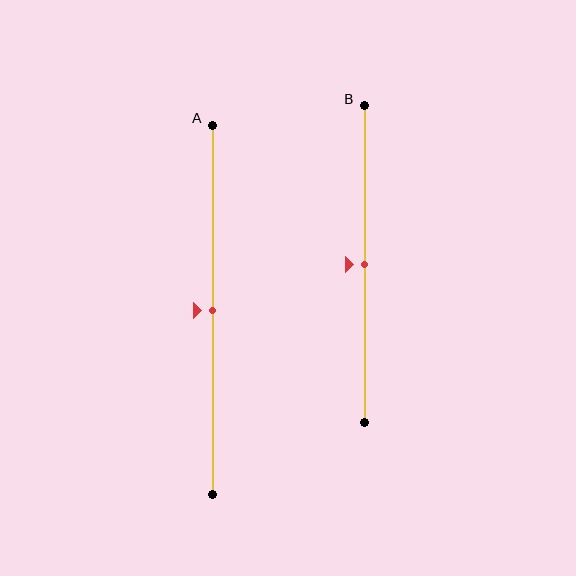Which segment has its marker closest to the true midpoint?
Segment A has its marker closest to the true midpoint.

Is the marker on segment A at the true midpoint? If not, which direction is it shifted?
Yes, the marker on segment A is at the true midpoint.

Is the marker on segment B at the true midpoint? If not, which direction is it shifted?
Yes, the marker on segment B is at the true midpoint.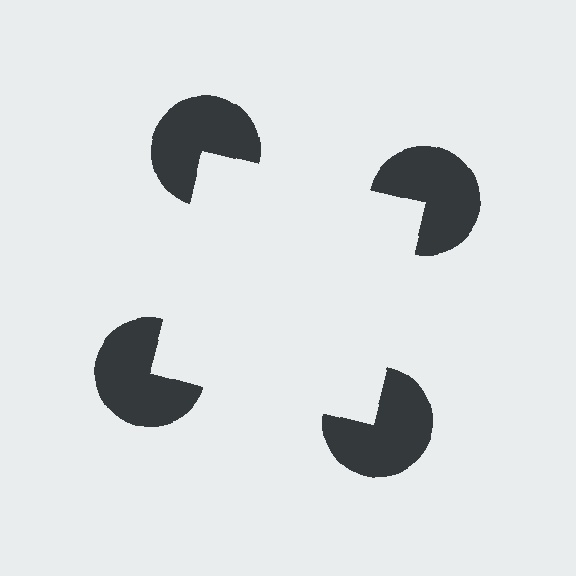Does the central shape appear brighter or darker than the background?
It typically appears slightly brighter than the background, even though no actual brightness change is drawn.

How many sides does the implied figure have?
4 sides.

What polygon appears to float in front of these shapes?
An illusory square — its edges are inferred from the aligned wedge cuts in the pac-man discs, not physically drawn.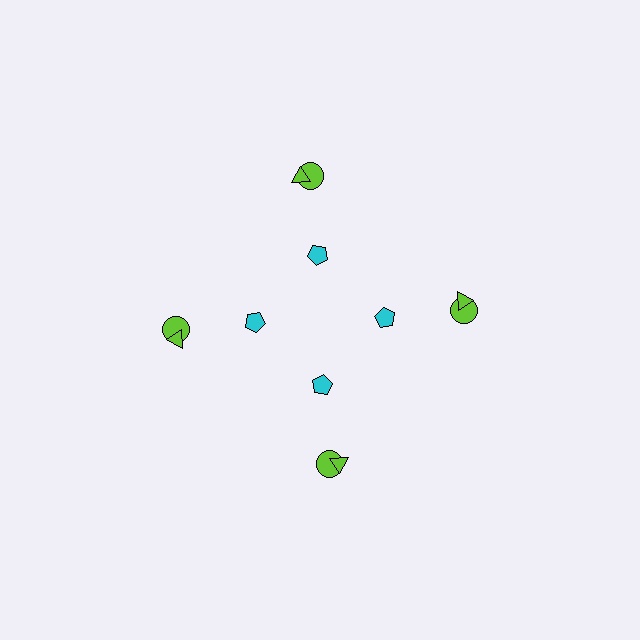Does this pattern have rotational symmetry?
Yes, this pattern has 4-fold rotational symmetry. It looks the same after rotating 90 degrees around the center.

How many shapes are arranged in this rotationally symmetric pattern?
There are 12 shapes, arranged in 4 groups of 3.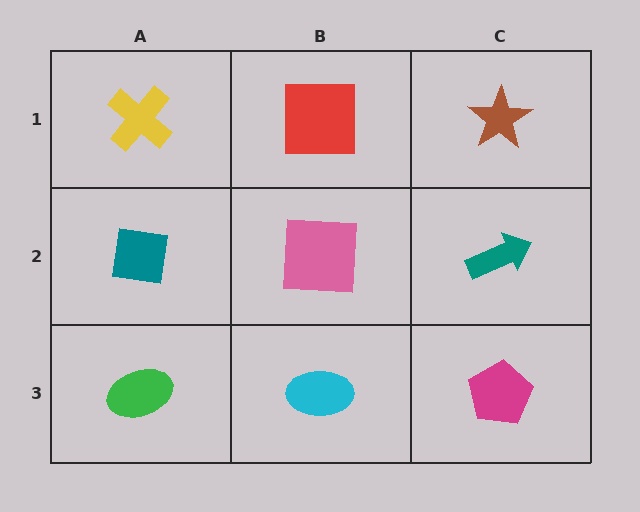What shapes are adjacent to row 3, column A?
A teal square (row 2, column A), a cyan ellipse (row 3, column B).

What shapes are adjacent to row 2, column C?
A brown star (row 1, column C), a magenta pentagon (row 3, column C), a pink square (row 2, column B).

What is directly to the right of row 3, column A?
A cyan ellipse.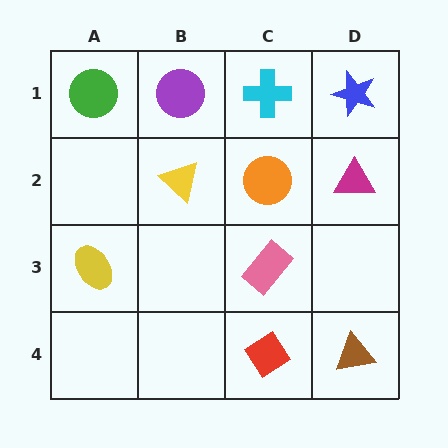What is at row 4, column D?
A brown triangle.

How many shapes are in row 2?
3 shapes.